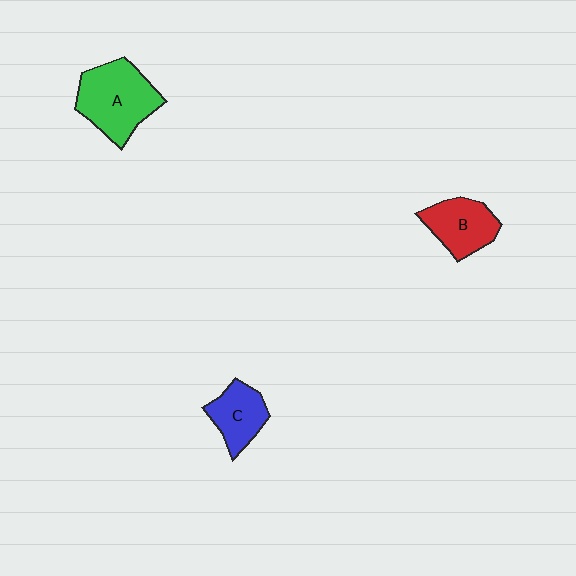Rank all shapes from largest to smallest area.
From largest to smallest: A (green), B (red), C (blue).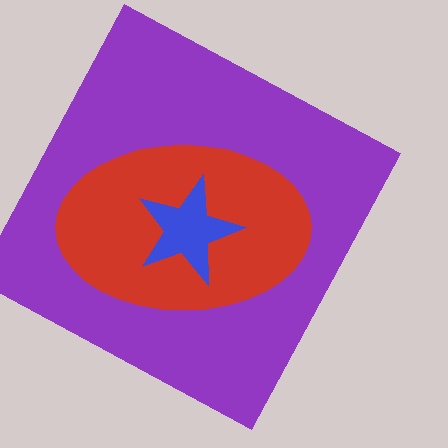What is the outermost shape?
The purple square.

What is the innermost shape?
The blue star.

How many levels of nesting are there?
3.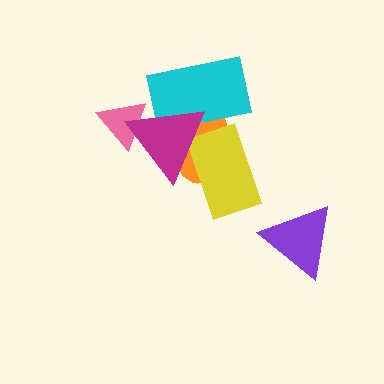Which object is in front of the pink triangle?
The magenta triangle is in front of the pink triangle.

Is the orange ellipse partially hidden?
Yes, it is partially covered by another shape.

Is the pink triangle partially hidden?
Yes, it is partially covered by another shape.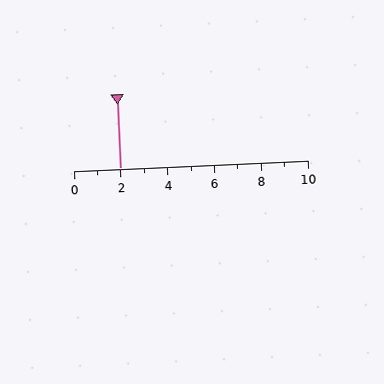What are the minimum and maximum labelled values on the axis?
The axis runs from 0 to 10.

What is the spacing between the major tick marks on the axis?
The major ticks are spaced 2 apart.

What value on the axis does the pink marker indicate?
The marker indicates approximately 2.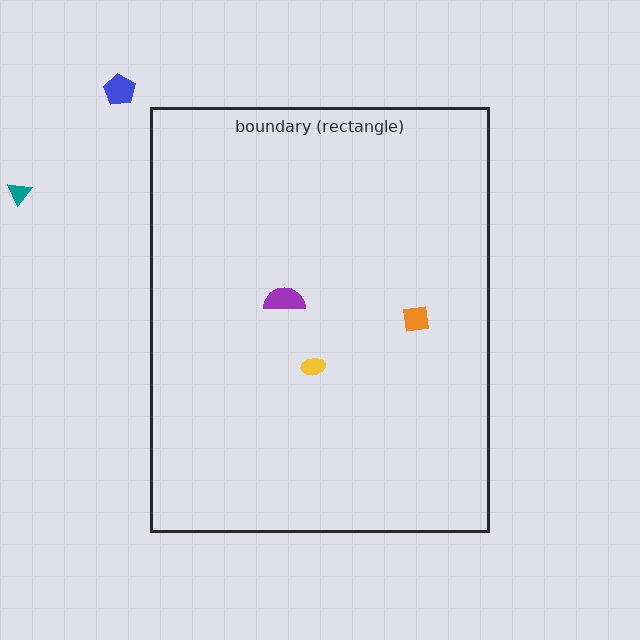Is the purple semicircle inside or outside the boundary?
Inside.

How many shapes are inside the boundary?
3 inside, 2 outside.